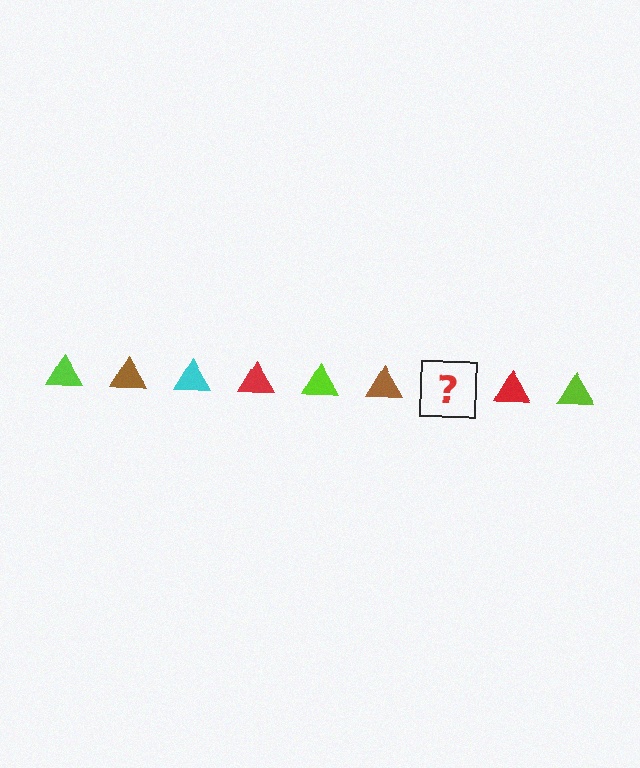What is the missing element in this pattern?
The missing element is a cyan triangle.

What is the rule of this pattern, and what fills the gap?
The rule is that the pattern cycles through lime, brown, cyan, red triangles. The gap should be filled with a cyan triangle.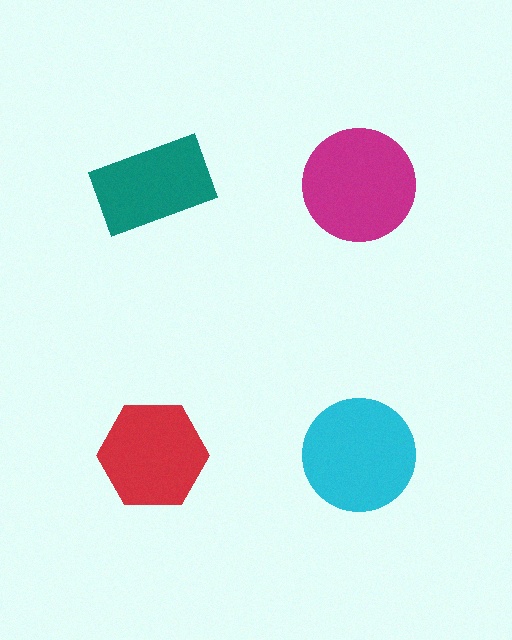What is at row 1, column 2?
A magenta circle.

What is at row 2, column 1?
A red hexagon.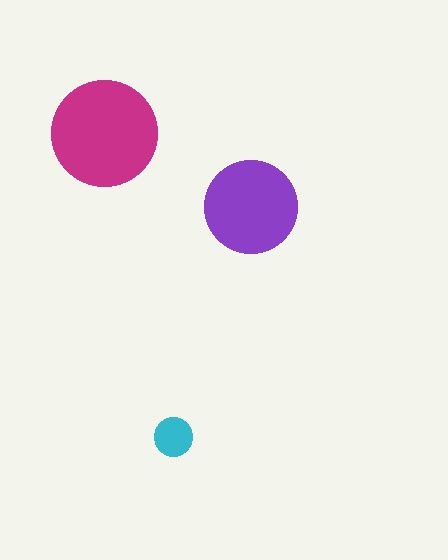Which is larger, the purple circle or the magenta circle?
The magenta one.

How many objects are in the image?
There are 3 objects in the image.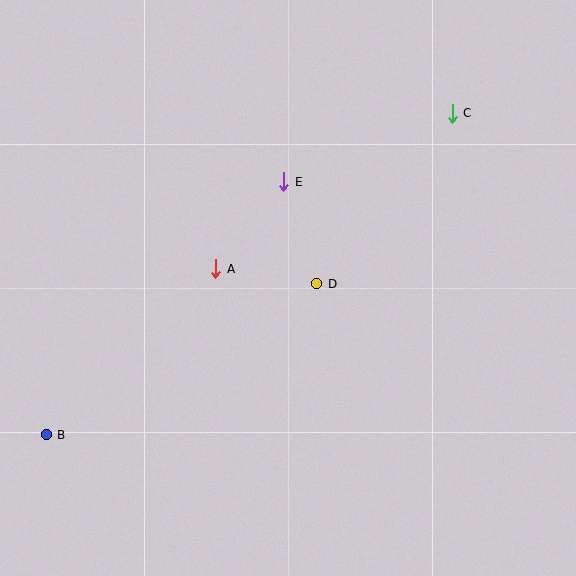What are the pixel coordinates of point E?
Point E is at (284, 182).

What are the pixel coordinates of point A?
Point A is at (216, 269).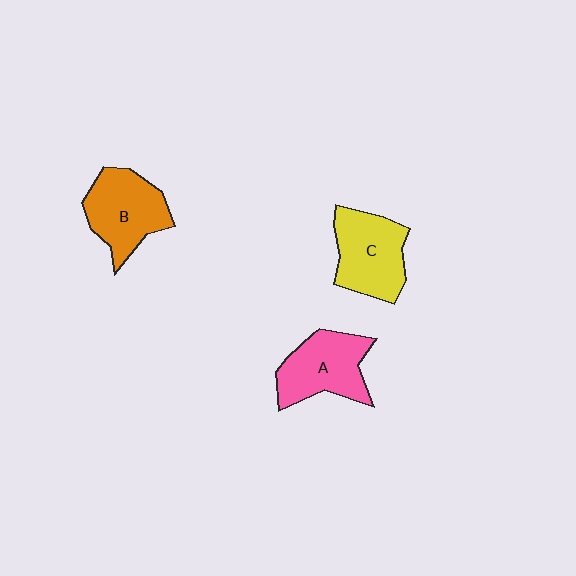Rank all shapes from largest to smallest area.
From largest to smallest: C (yellow), B (orange), A (pink).